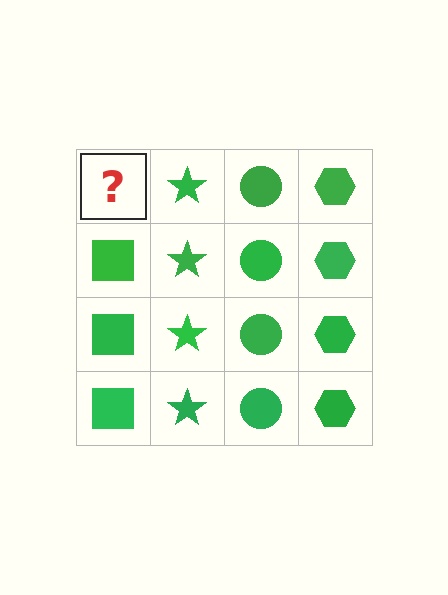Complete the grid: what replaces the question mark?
The question mark should be replaced with a green square.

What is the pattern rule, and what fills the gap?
The rule is that each column has a consistent shape. The gap should be filled with a green square.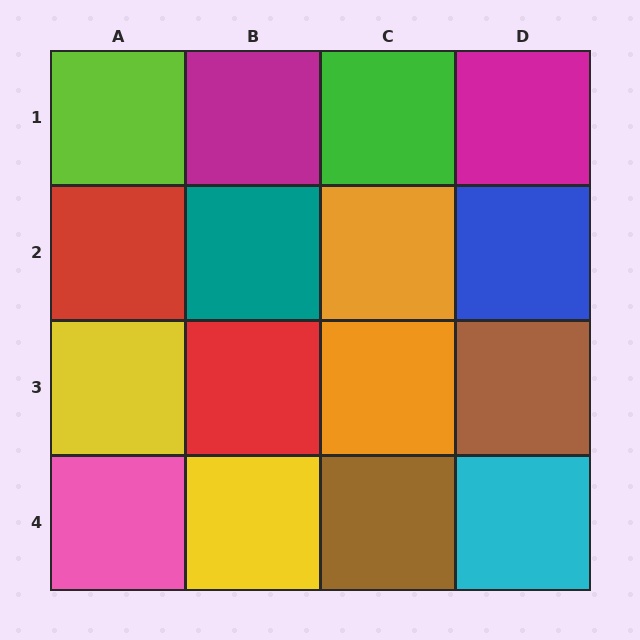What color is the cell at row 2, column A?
Red.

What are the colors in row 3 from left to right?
Yellow, red, orange, brown.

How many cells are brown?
2 cells are brown.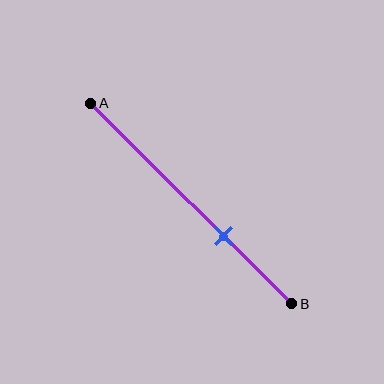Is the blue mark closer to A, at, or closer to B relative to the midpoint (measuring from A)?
The blue mark is closer to point B than the midpoint of segment AB.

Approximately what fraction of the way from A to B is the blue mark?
The blue mark is approximately 65% of the way from A to B.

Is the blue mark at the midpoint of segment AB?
No, the mark is at about 65% from A, not at the 50% midpoint.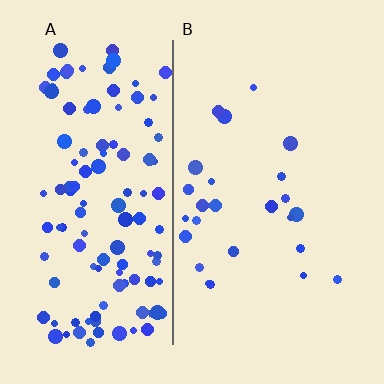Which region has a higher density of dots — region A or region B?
A (the left).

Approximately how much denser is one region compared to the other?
Approximately 4.7× — region A over region B.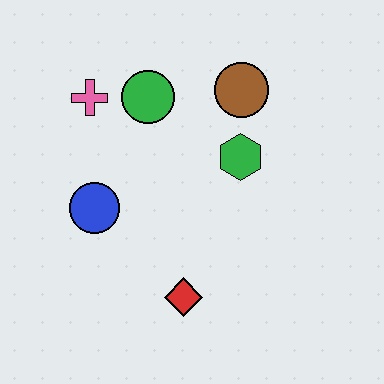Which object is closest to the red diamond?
The blue circle is closest to the red diamond.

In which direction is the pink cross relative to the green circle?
The pink cross is to the left of the green circle.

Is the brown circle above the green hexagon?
Yes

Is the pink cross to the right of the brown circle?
No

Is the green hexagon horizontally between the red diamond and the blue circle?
No